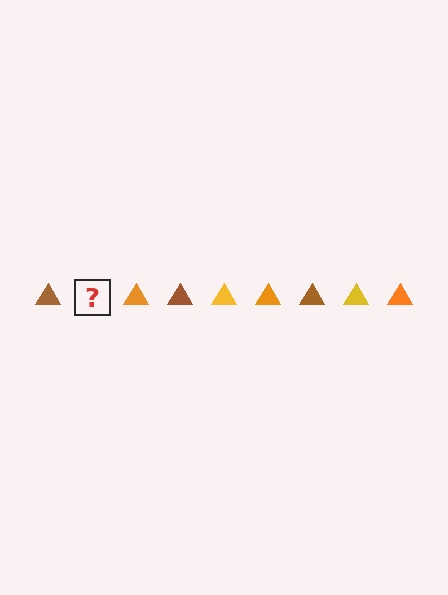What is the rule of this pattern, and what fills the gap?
The rule is that the pattern cycles through brown, yellow, orange triangles. The gap should be filled with a yellow triangle.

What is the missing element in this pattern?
The missing element is a yellow triangle.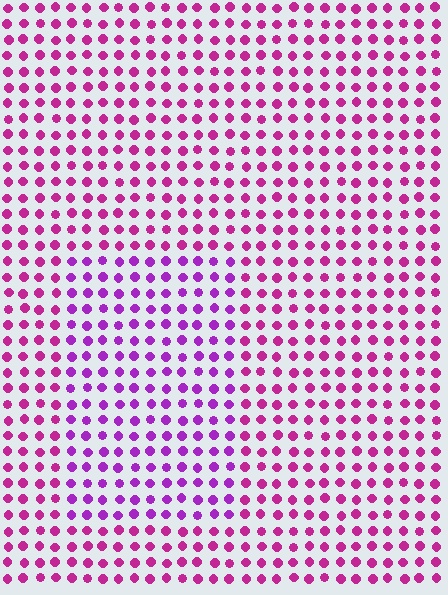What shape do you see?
I see a rectangle.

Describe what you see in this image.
The image is filled with small magenta elements in a uniform arrangement. A rectangle-shaped region is visible where the elements are tinted to a slightly different hue, forming a subtle color boundary.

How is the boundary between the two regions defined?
The boundary is defined purely by a slight shift in hue (about 29 degrees). Spacing, size, and orientation are identical on both sides.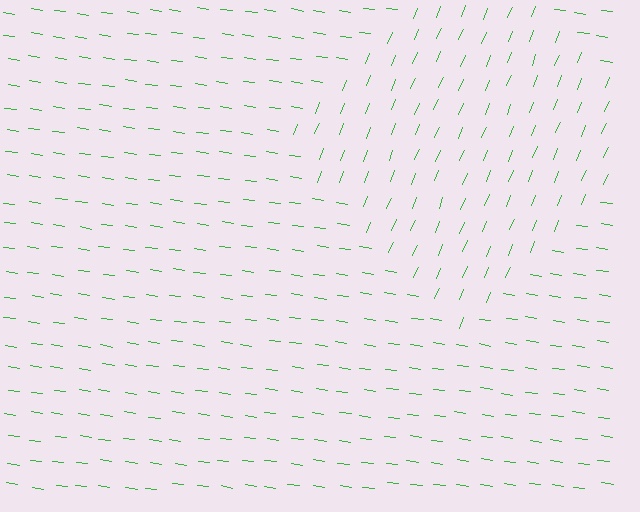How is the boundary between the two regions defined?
The boundary is defined purely by a change in line orientation (approximately 75 degrees difference). All lines are the same color and thickness.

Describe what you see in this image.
The image is filled with small green line segments. A diamond region in the image has lines oriented differently from the surrounding lines, creating a visible texture boundary.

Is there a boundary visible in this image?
Yes, there is a texture boundary formed by a change in line orientation.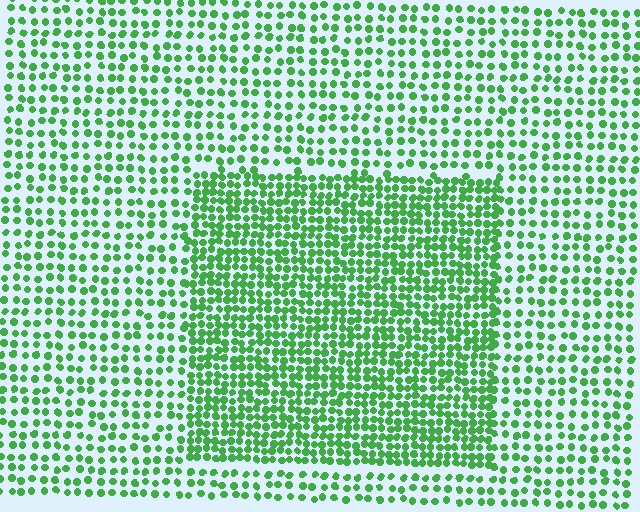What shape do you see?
I see a rectangle.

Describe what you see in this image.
The image contains small green elements arranged at two different densities. A rectangle-shaped region is visible where the elements are more densely packed than the surrounding area.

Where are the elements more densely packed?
The elements are more densely packed inside the rectangle boundary.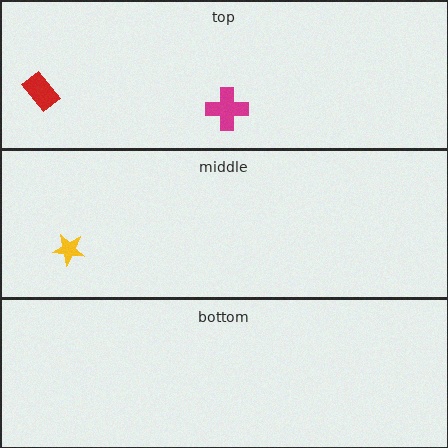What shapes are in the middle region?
The yellow star.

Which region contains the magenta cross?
The top region.